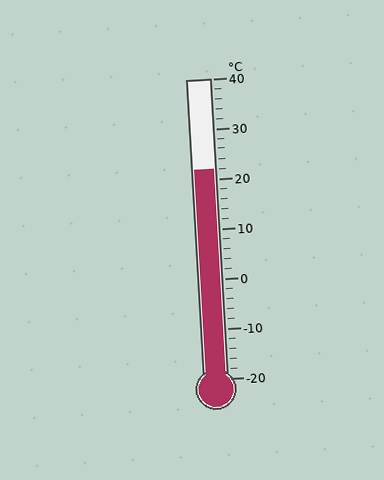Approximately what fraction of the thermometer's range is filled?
The thermometer is filled to approximately 70% of its range.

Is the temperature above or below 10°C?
The temperature is above 10°C.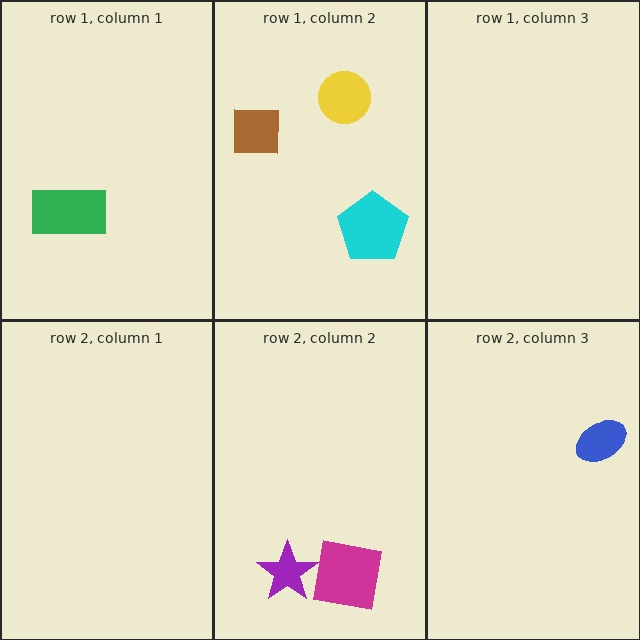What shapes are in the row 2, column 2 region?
The purple star, the magenta square.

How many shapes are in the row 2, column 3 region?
1.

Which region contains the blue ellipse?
The row 2, column 3 region.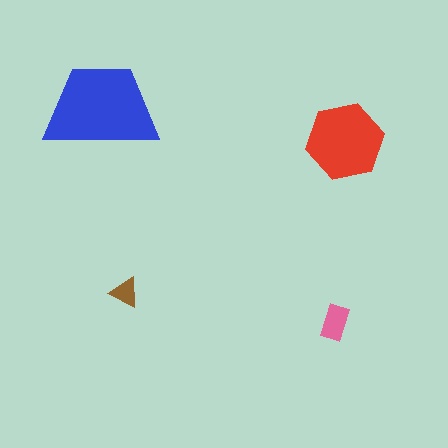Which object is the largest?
The blue trapezoid.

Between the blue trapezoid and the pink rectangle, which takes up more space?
The blue trapezoid.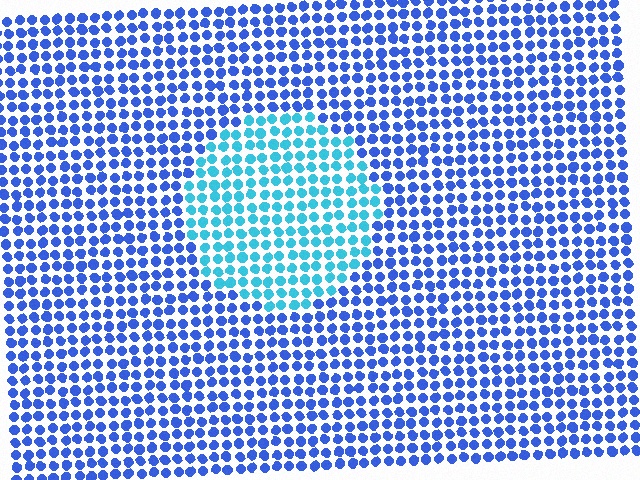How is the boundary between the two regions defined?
The boundary is defined purely by a slight shift in hue (about 37 degrees). Spacing, size, and orientation are identical on both sides.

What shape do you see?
I see a circle.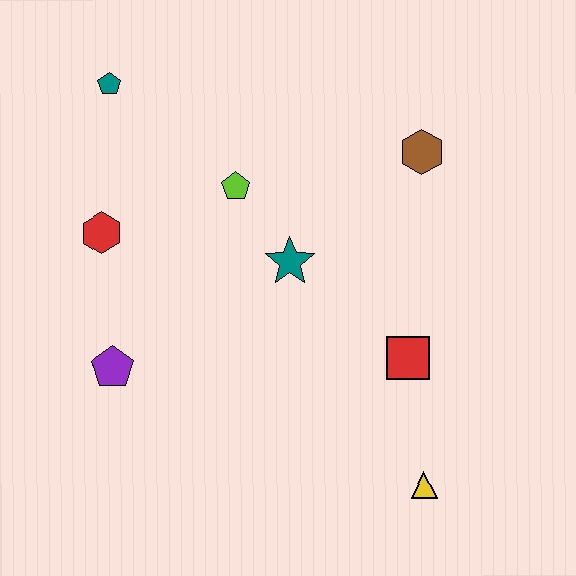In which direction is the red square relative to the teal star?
The red square is to the right of the teal star.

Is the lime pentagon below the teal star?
No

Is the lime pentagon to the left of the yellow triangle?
Yes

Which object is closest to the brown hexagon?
The teal star is closest to the brown hexagon.